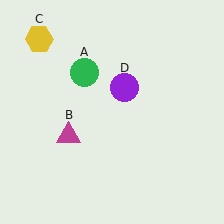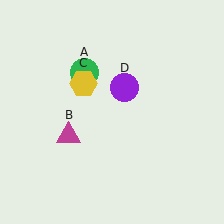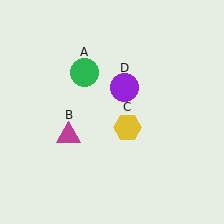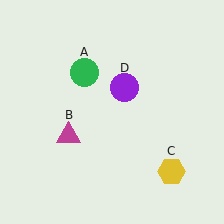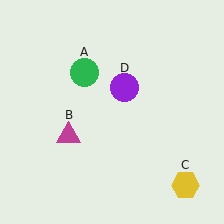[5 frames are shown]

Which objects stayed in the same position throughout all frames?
Green circle (object A) and magenta triangle (object B) and purple circle (object D) remained stationary.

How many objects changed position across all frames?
1 object changed position: yellow hexagon (object C).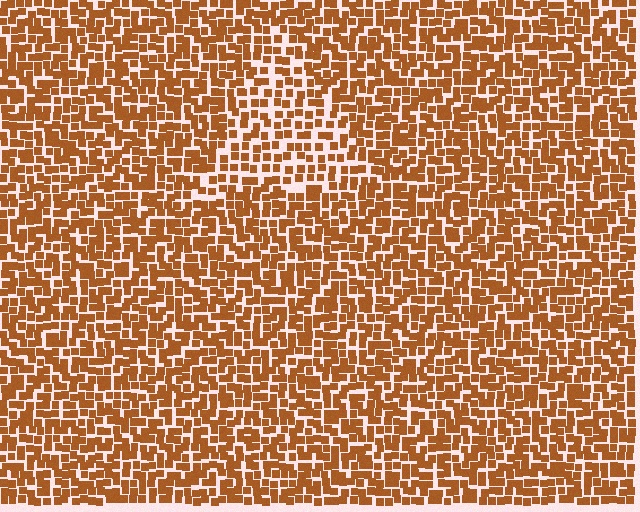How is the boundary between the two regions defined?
The boundary is defined by a change in element density (approximately 1.6x ratio). All elements are the same color, size, and shape.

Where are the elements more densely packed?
The elements are more densely packed outside the triangle boundary.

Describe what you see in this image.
The image contains small brown elements arranged at two different densities. A triangle-shaped region is visible where the elements are less densely packed than the surrounding area.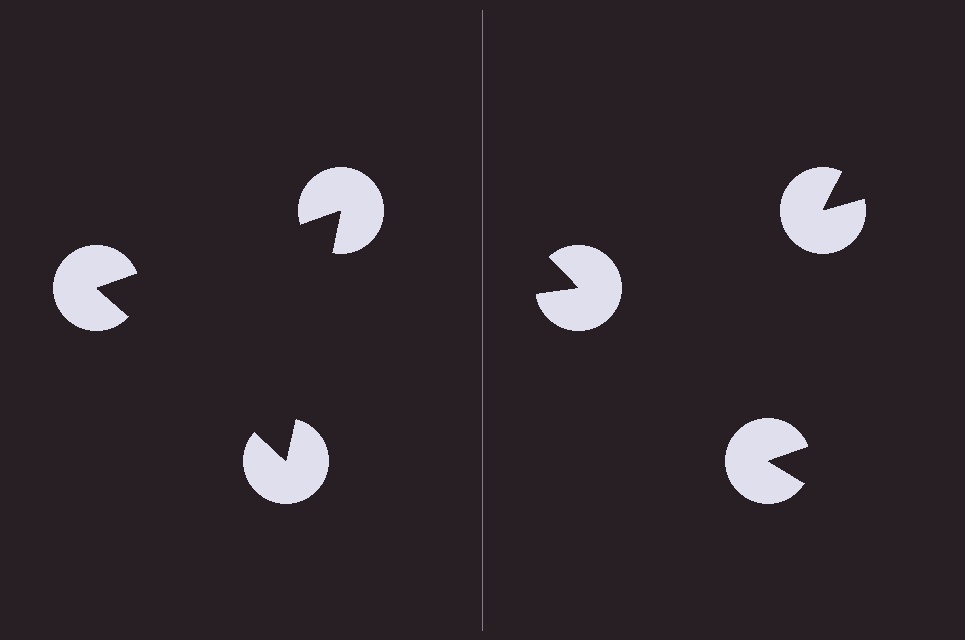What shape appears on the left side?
An illusory triangle.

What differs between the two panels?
The pac-man discs are positioned identically on both sides; only the wedge orientations differ. On the left they align to a triangle; on the right they are misaligned.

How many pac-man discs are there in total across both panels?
6 — 3 on each side.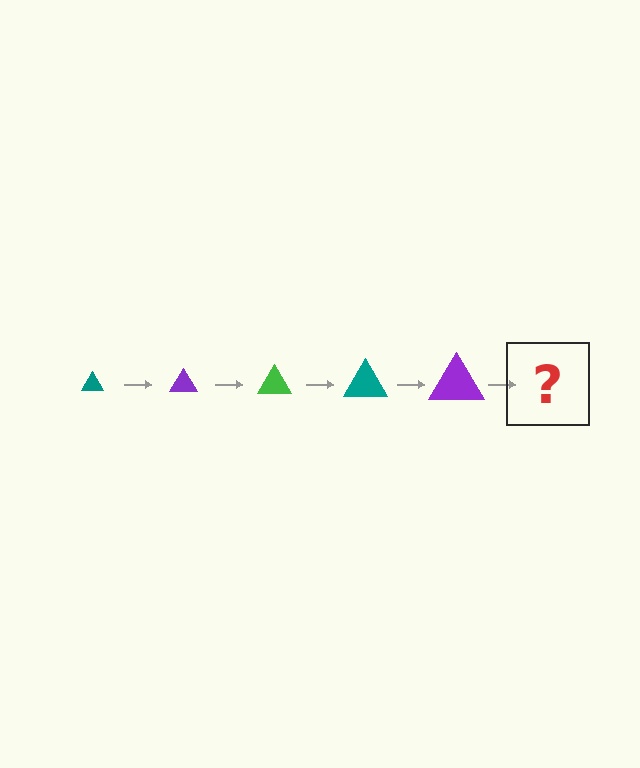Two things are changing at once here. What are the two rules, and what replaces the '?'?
The two rules are that the triangle grows larger each step and the color cycles through teal, purple, and green. The '?' should be a green triangle, larger than the previous one.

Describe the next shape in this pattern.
It should be a green triangle, larger than the previous one.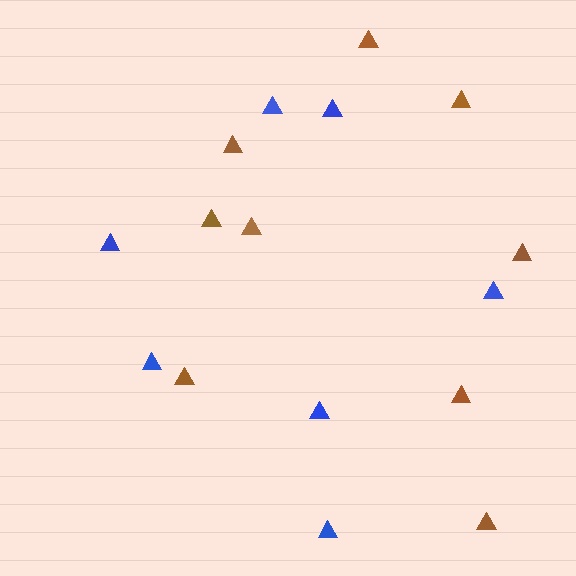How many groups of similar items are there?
There are 2 groups: one group of brown triangles (9) and one group of blue triangles (7).